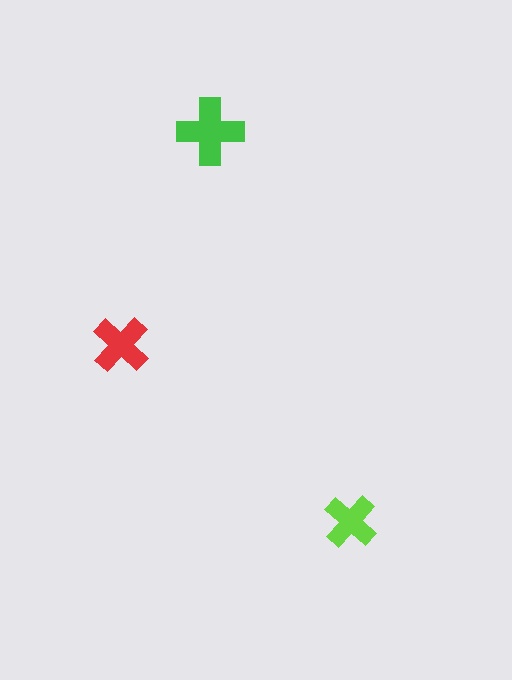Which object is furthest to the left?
The red cross is leftmost.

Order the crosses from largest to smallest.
the green one, the red one, the lime one.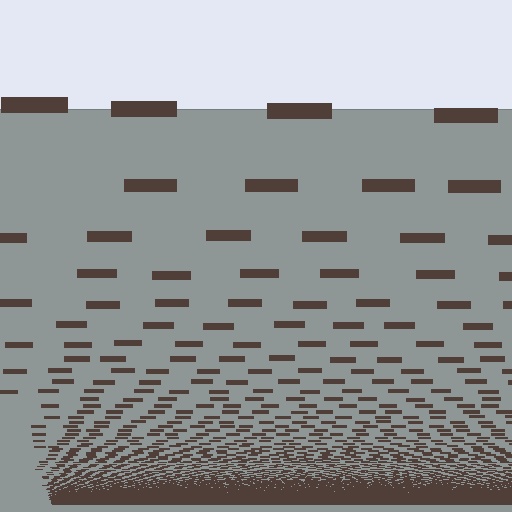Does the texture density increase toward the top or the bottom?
Density increases toward the bottom.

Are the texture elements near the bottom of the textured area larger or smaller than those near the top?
Smaller. The gradient is inverted — elements near the bottom are smaller and denser.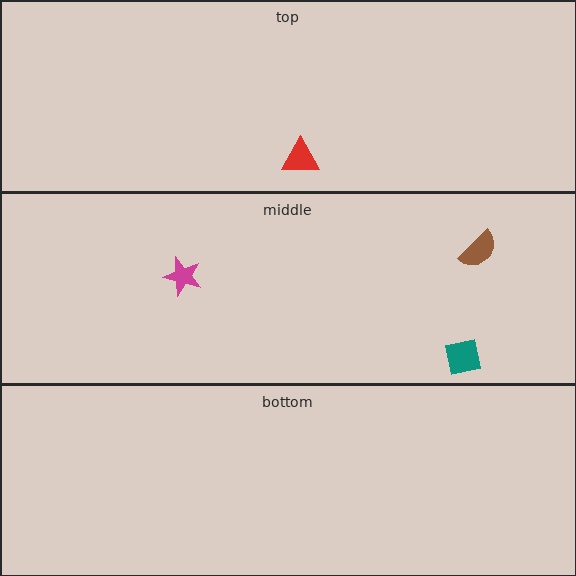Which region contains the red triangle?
The top region.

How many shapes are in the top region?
1.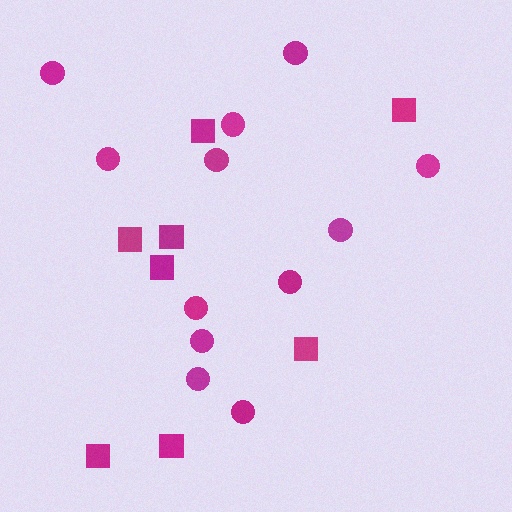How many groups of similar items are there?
There are 2 groups: one group of circles (12) and one group of squares (8).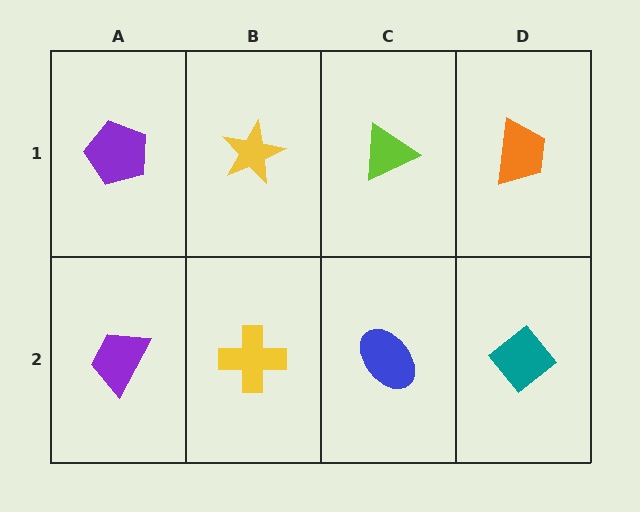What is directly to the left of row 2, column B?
A purple trapezoid.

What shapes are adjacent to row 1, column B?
A yellow cross (row 2, column B), a purple pentagon (row 1, column A), a lime triangle (row 1, column C).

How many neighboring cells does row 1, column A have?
2.